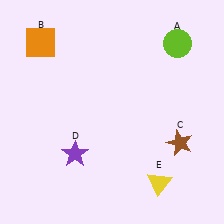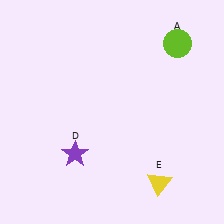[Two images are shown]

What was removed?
The brown star (C), the orange square (B) were removed in Image 2.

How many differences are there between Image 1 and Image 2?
There are 2 differences between the two images.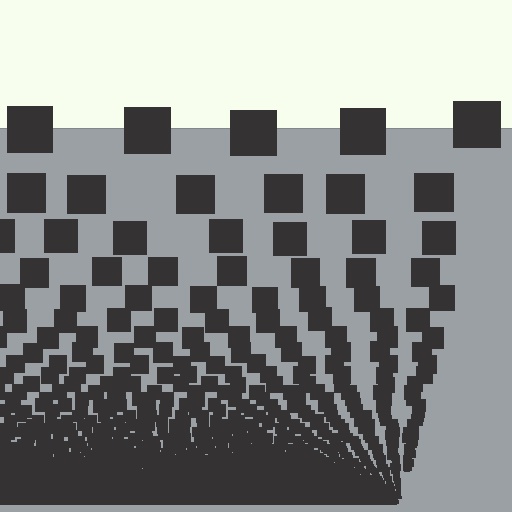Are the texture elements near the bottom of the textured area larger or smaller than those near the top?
Smaller. The gradient is inverted — elements near the bottom are smaller and denser.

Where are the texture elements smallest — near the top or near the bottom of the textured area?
Near the bottom.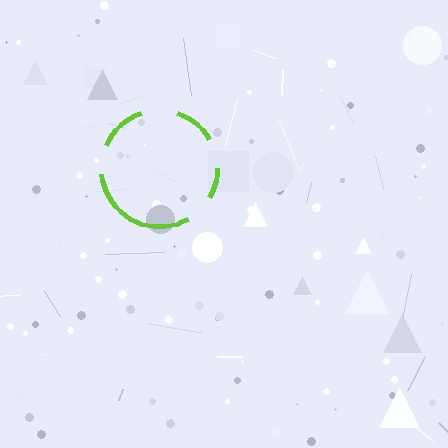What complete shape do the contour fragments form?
The contour fragments form a circle.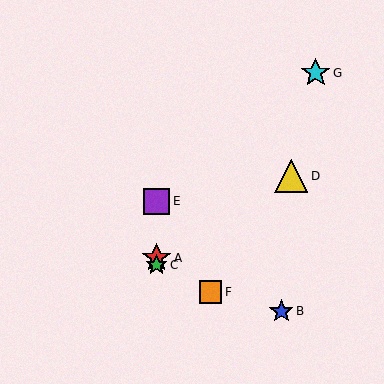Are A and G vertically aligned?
No, A is at x≈156 and G is at x≈316.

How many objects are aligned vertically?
3 objects (A, C, E) are aligned vertically.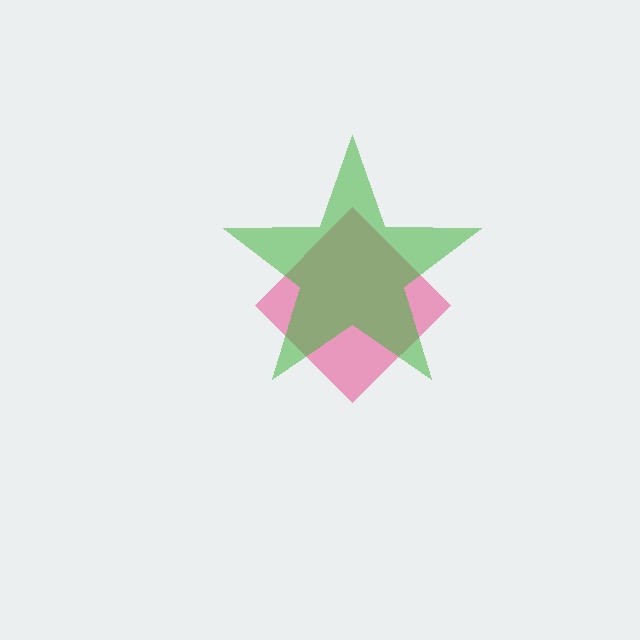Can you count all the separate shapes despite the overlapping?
Yes, there are 2 separate shapes.